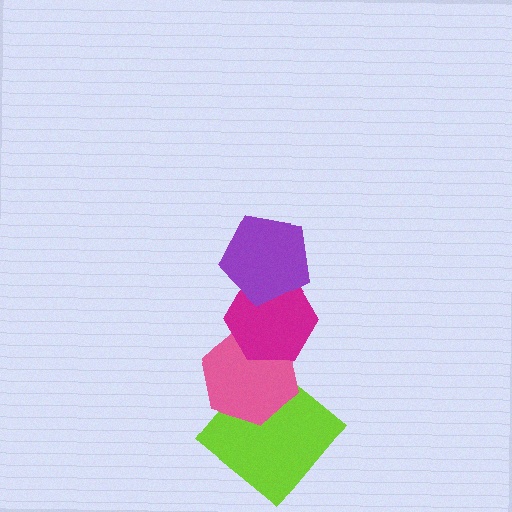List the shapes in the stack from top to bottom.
From top to bottom: the purple pentagon, the magenta hexagon, the pink hexagon, the lime diamond.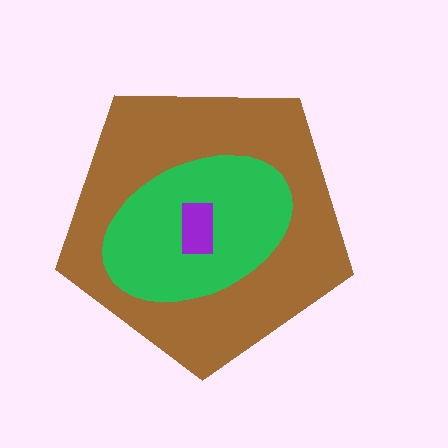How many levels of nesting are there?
3.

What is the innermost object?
The purple rectangle.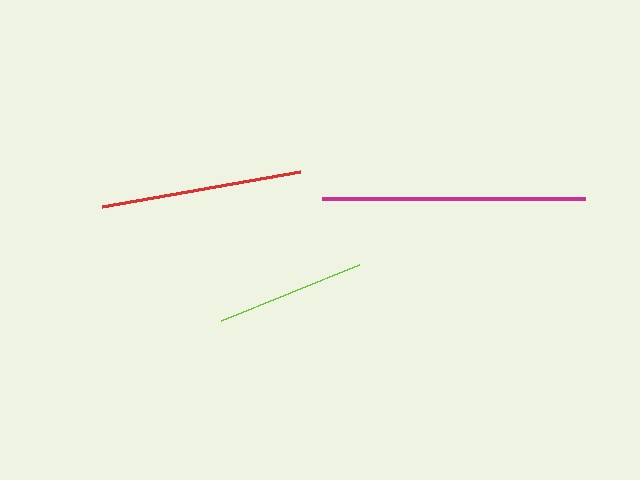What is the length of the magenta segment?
The magenta segment is approximately 264 pixels long.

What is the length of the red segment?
The red segment is approximately 201 pixels long.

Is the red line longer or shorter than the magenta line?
The magenta line is longer than the red line.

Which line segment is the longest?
The magenta line is the longest at approximately 264 pixels.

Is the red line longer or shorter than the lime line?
The red line is longer than the lime line.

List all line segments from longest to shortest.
From longest to shortest: magenta, red, lime.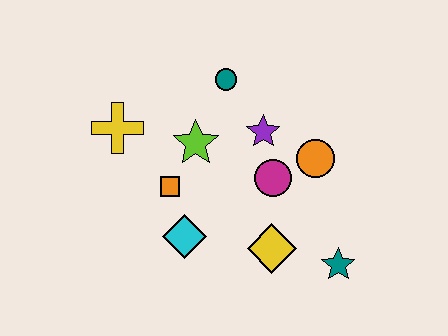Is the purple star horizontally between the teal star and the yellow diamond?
No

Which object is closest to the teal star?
The yellow diamond is closest to the teal star.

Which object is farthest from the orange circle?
The yellow cross is farthest from the orange circle.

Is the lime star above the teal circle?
No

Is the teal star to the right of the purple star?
Yes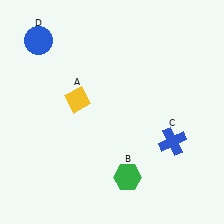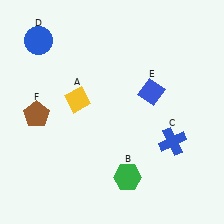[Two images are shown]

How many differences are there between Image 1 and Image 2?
There are 2 differences between the two images.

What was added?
A blue diamond (E), a brown pentagon (F) were added in Image 2.